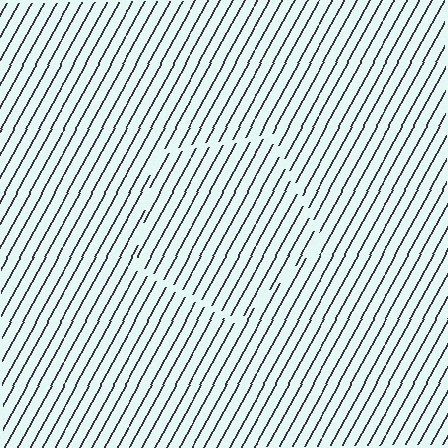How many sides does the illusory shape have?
5 sides — the line-ends trace a pentagon.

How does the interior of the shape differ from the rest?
The interior of the shape contains the same grating, shifted by half a period — the contour is defined by the phase discontinuity where line-ends from the inner and outer gratings abut.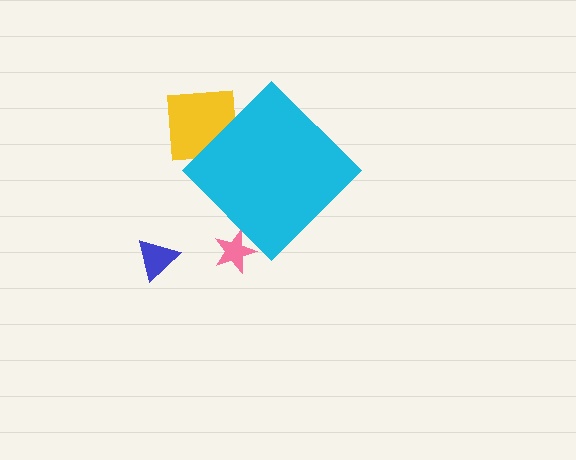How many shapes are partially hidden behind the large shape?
2 shapes are partially hidden.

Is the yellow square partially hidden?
Yes, the yellow square is partially hidden behind the cyan diamond.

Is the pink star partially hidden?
Yes, the pink star is partially hidden behind the cyan diamond.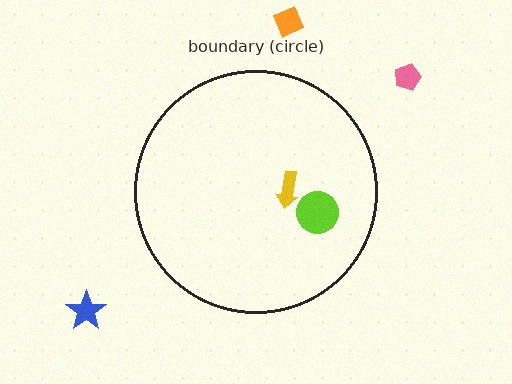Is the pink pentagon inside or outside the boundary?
Outside.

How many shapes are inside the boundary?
2 inside, 3 outside.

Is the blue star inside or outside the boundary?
Outside.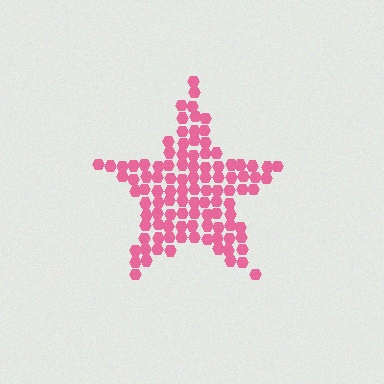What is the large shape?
The large shape is a star.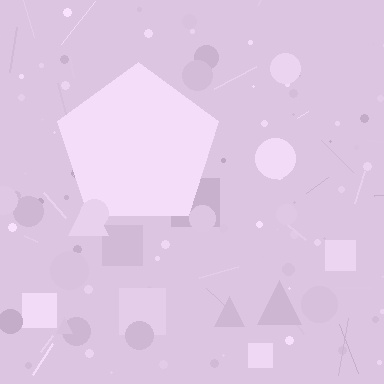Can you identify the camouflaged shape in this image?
The camouflaged shape is a pentagon.